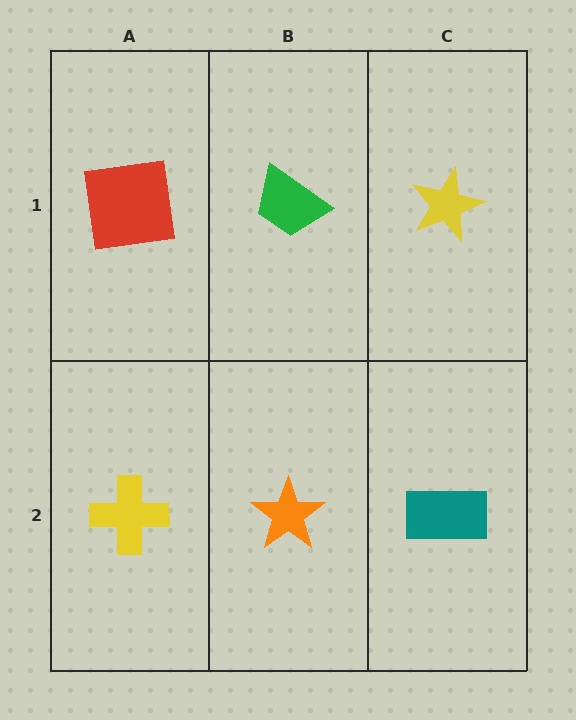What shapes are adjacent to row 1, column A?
A yellow cross (row 2, column A), a green trapezoid (row 1, column B).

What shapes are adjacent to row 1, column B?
An orange star (row 2, column B), a red square (row 1, column A), a yellow star (row 1, column C).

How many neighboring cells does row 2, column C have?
2.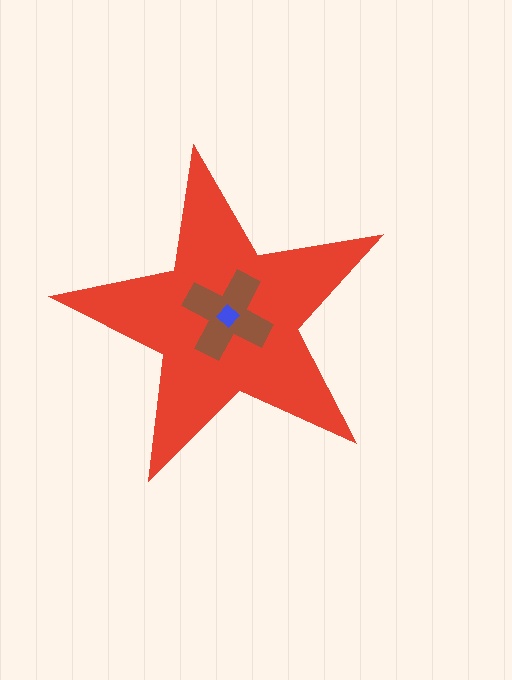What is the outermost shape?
The red star.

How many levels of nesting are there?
3.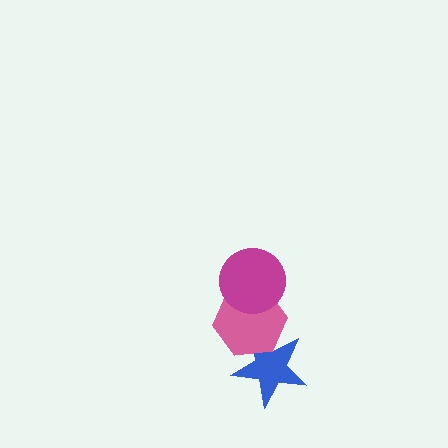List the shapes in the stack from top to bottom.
From top to bottom: the magenta circle, the pink hexagon, the blue star.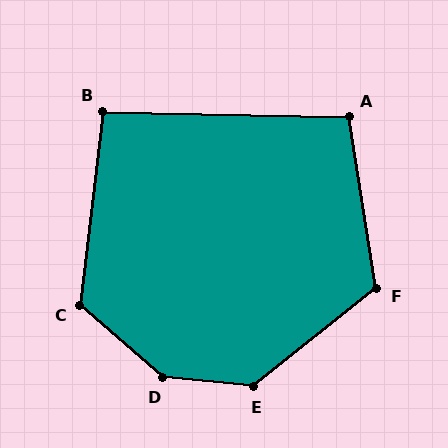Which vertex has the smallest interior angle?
B, at approximately 96 degrees.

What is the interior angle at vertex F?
Approximately 120 degrees (obtuse).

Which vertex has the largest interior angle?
D, at approximately 145 degrees.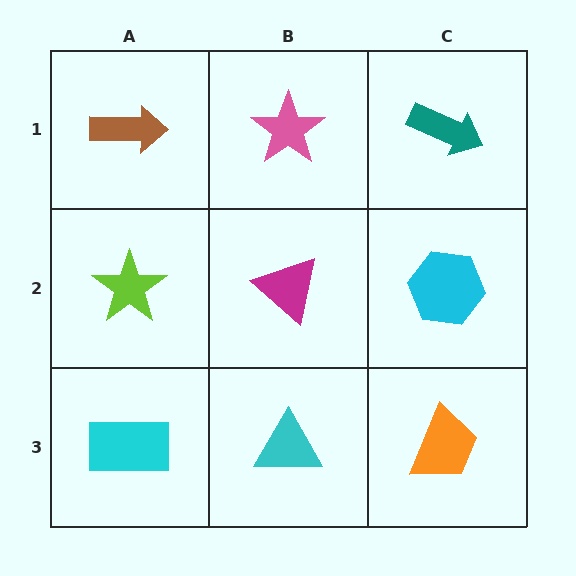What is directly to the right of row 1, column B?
A teal arrow.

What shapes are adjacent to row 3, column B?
A magenta triangle (row 2, column B), a cyan rectangle (row 3, column A), an orange trapezoid (row 3, column C).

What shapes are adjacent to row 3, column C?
A cyan hexagon (row 2, column C), a cyan triangle (row 3, column B).